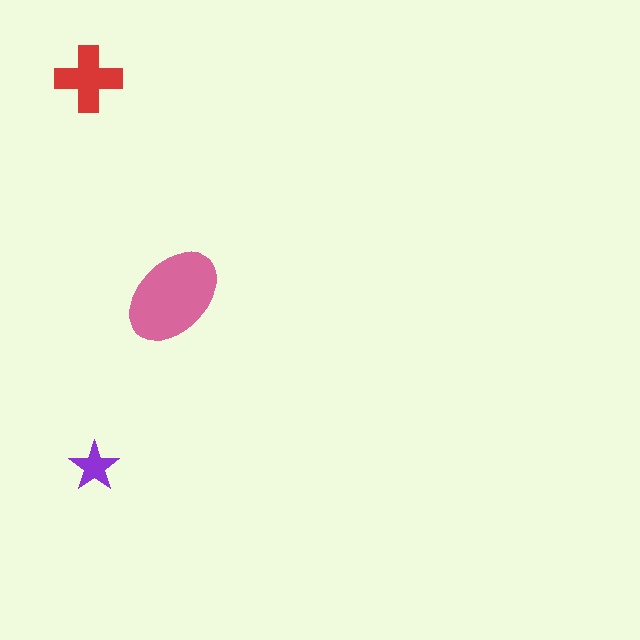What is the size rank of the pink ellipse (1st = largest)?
1st.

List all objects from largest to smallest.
The pink ellipse, the red cross, the purple star.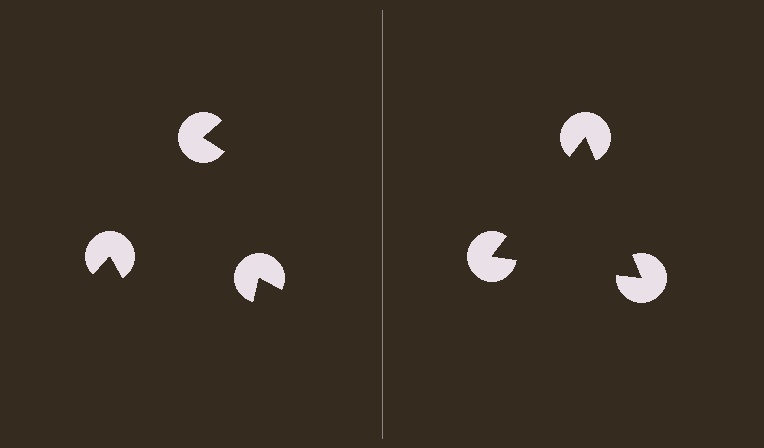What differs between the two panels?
The pac-man discs are positioned identically on both sides; only the wedge orientations differ. On the right they align to a triangle; on the left they are misaligned.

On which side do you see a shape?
An illusory triangle appears on the right side. On the left side the wedge cuts are rotated, so no coherent shape forms.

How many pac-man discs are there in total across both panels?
6 — 3 on each side.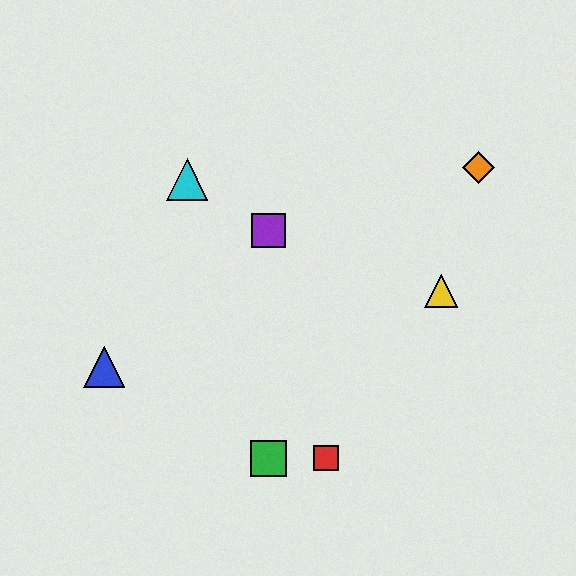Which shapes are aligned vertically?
The green square, the purple square are aligned vertically.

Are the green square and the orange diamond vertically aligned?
No, the green square is at x≈268 and the orange diamond is at x≈479.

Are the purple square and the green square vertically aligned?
Yes, both are at x≈268.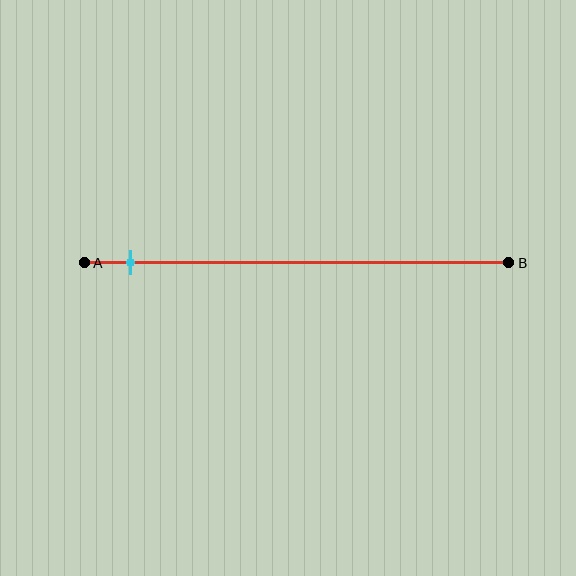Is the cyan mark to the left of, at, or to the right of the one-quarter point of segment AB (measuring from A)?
The cyan mark is to the left of the one-quarter point of segment AB.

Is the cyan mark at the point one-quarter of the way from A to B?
No, the mark is at about 10% from A, not at the 25% one-quarter point.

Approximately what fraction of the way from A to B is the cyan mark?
The cyan mark is approximately 10% of the way from A to B.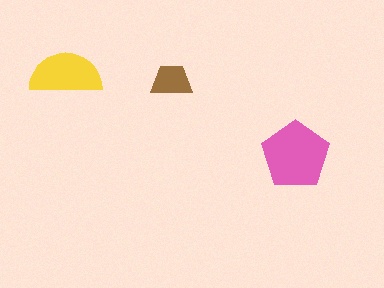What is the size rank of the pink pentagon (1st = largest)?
1st.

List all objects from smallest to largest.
The brown trapezoid, the yellow semicircle, the pink pentagon.